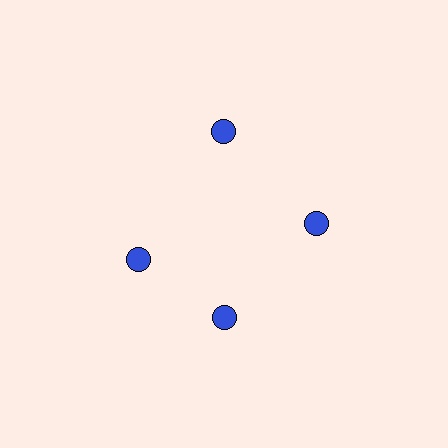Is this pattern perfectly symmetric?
No. The 4 blue circles are arranged in a ring, but one element near the 9 o'clock position is rotated out of alignment along the ring, breaking the 4-fold rotational symmetry.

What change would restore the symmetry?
The symmetry would be restored by rotating it back into even spacing with its neighbors so that all 4 circles sit at equal angles and equal distance from the center.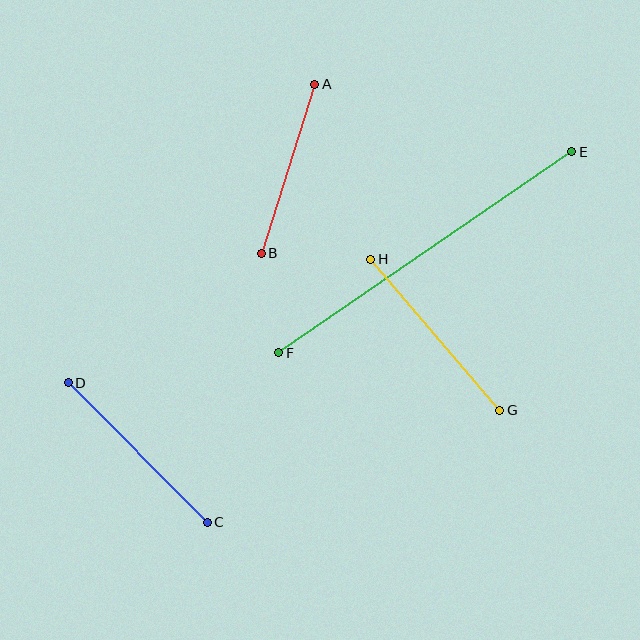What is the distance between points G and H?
The distance is approximately 199 pixels.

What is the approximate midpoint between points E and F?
The midpoint is at approximately (425, 252) pixels.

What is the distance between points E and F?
The distance is approximately 356 pixels.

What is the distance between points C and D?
The distance is approximately 197 pixels.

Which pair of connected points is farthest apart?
Points E and F are farthest apart.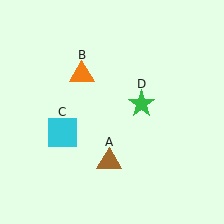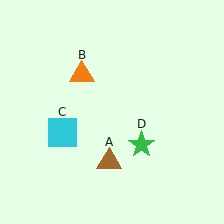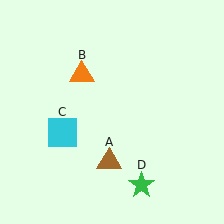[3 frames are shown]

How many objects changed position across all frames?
1 object changed position: green star (object D).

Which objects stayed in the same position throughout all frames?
Brown triangle (object A) and orange triangle (object B) and cyan square (object C) remained stationary.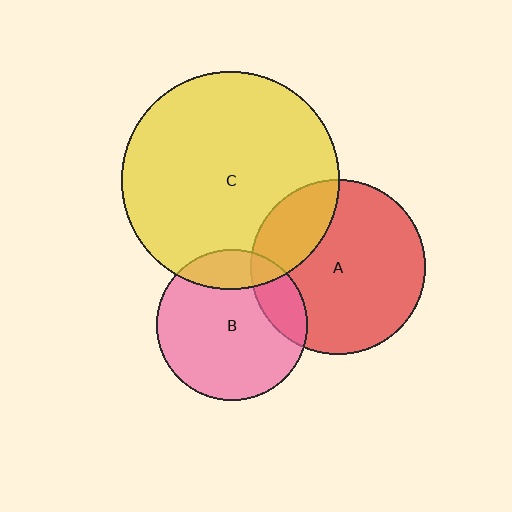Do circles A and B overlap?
Yes.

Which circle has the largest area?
Circle C (yellow).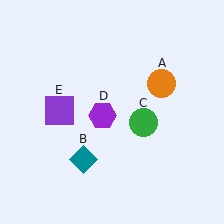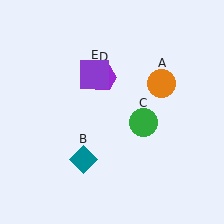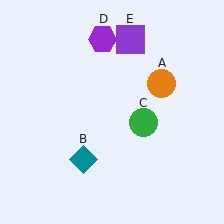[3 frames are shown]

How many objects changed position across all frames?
2 objects changed position: purple hexagon (object D), purple square (object E).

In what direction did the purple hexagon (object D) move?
The purple hexagon (object D) moved up.